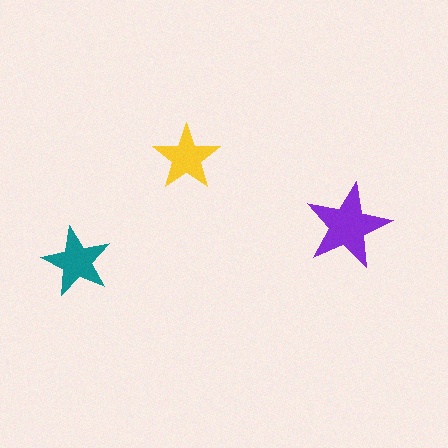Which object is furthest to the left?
The teal star is leftmost.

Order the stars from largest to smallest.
the purple one, the teal one, the yellow one.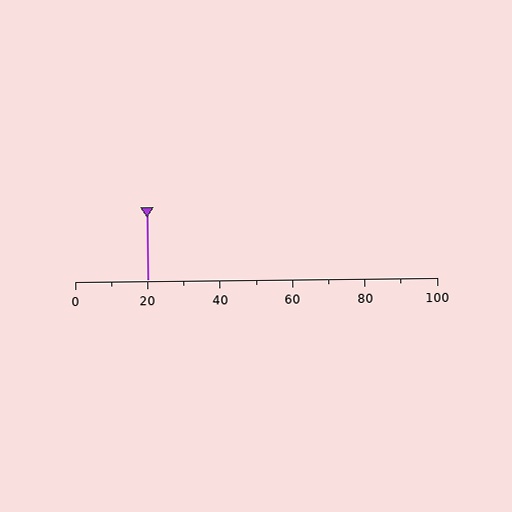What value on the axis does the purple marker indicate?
The marker indicates approximately 20.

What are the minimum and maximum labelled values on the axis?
The axis runs from 0 to 100.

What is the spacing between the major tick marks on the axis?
The major ticks are spaced 20 apart.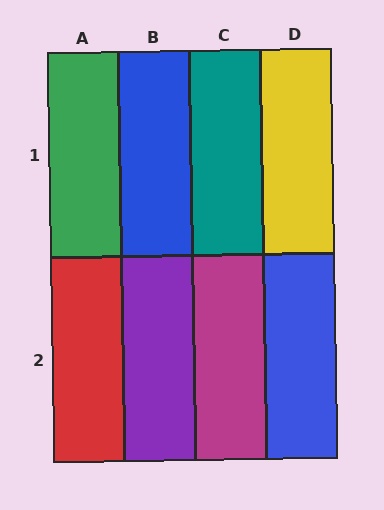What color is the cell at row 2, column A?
Red.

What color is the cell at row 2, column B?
Purple.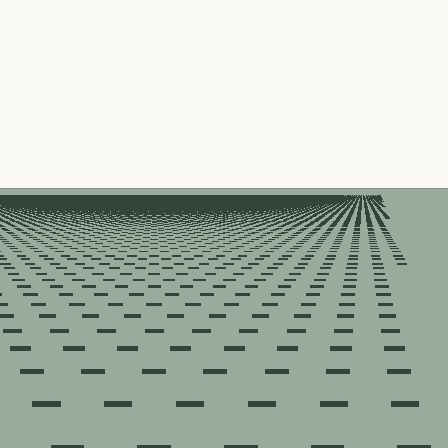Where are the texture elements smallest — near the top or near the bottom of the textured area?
Near the top.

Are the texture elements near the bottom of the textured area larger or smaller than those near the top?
Larger. Near the bottom, elements are closer to the viewer and appear at a bigger on-screen size.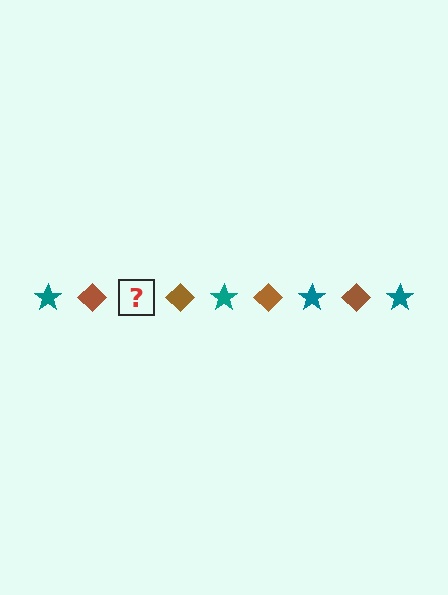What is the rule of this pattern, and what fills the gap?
The rule is that the pattern alternates between teal star and brown diamond. The gap should be filled with a teal star.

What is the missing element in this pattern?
The missing element is a teal star.